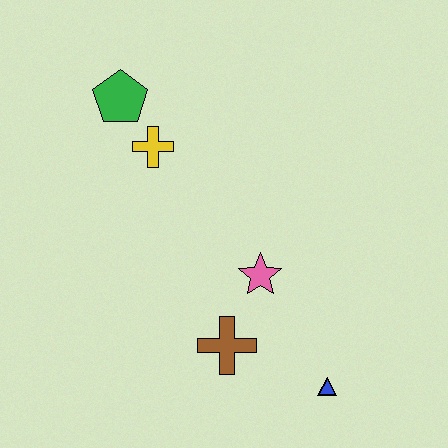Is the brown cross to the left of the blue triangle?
Yes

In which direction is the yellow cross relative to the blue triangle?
The yellow cross is above the blue triangle.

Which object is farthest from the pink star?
The green pentagon is farthest from the pink star.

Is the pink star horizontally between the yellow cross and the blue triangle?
Yes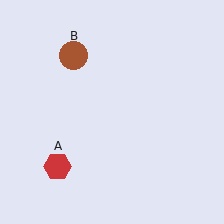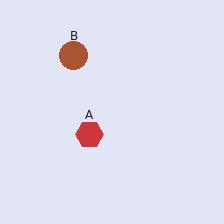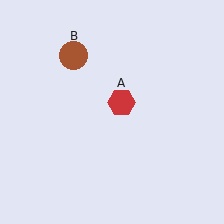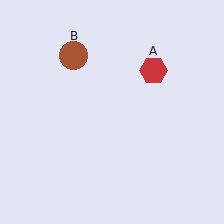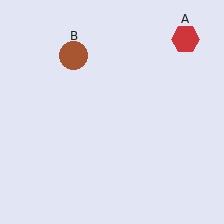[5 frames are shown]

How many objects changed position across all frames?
1 object changed position: red hexagon (object A).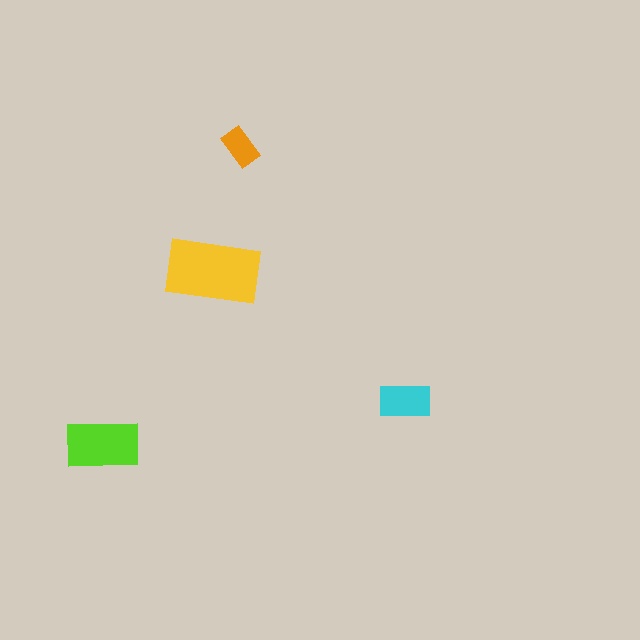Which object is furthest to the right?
The cyan rectangle is rightmost.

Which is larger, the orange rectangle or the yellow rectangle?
The yellow one.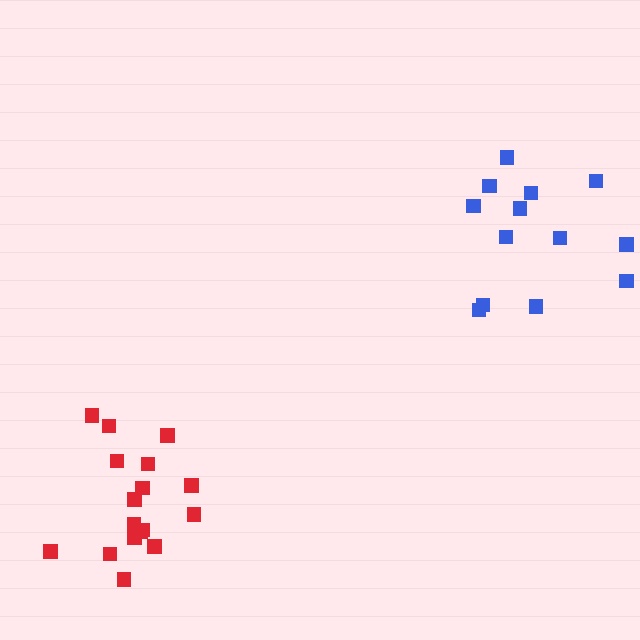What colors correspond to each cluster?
The clusters are colored: red, blue.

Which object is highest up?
The blue cluster is topmost.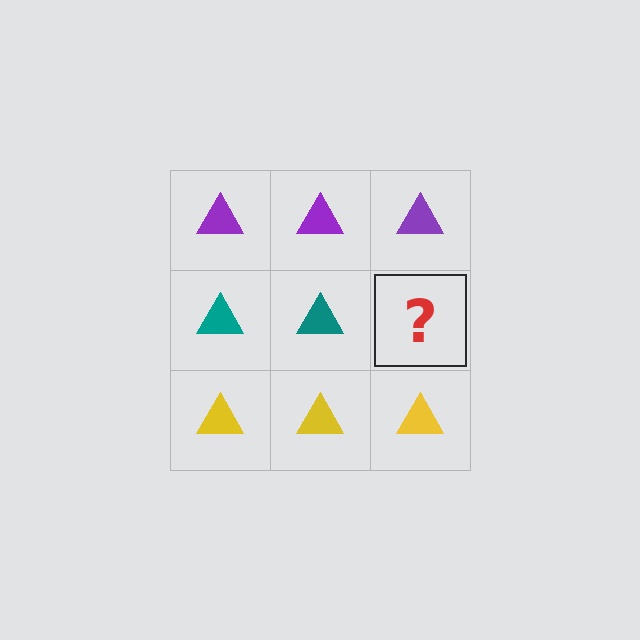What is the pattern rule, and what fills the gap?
The rule is that each row has a consistent color. The gap should be filled with a teal triangle.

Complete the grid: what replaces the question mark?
The question mark should be replaced with a teal triangle.